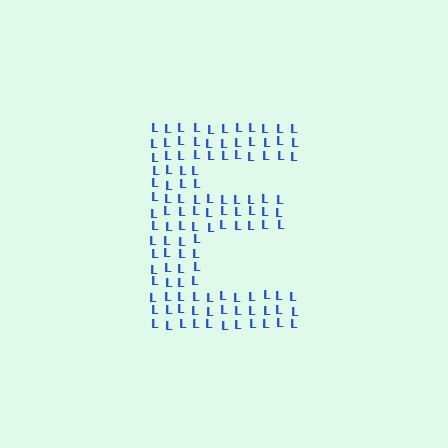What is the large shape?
The large shape is the letter E.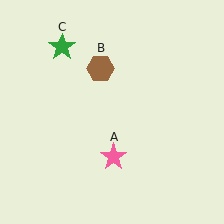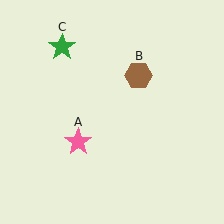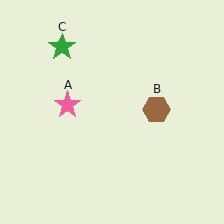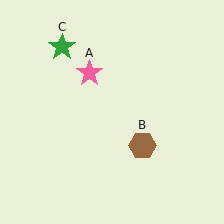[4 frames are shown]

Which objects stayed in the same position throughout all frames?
Green star (object C) remained stationary.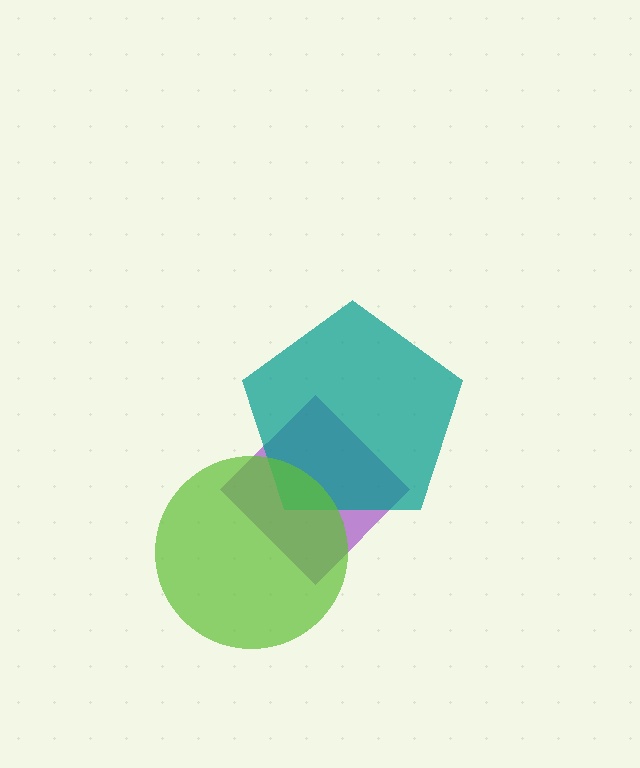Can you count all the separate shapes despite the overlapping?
Yes, there are 3 separate shapes.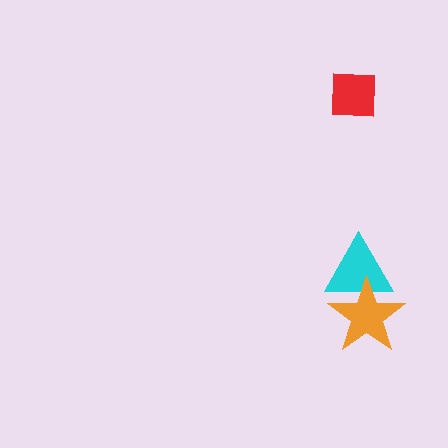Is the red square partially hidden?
No, no other shape covers it.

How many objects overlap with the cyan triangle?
1 object overlaps with the cyan triangle.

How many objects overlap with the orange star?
1 object overlaps with the orange star.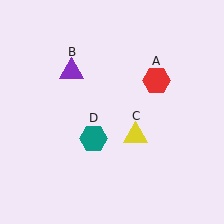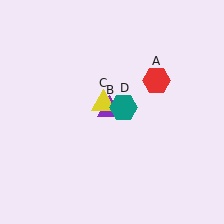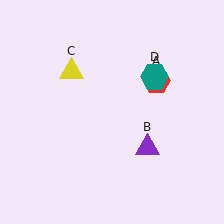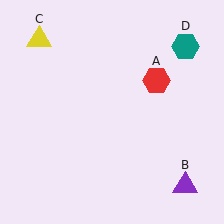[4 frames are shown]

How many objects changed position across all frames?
3 objects changed position: purple triangle (object B), yellow triangle (object C), teal hexagon (object D).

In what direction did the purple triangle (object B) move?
The purple triangle (object B) moved down and to the right.